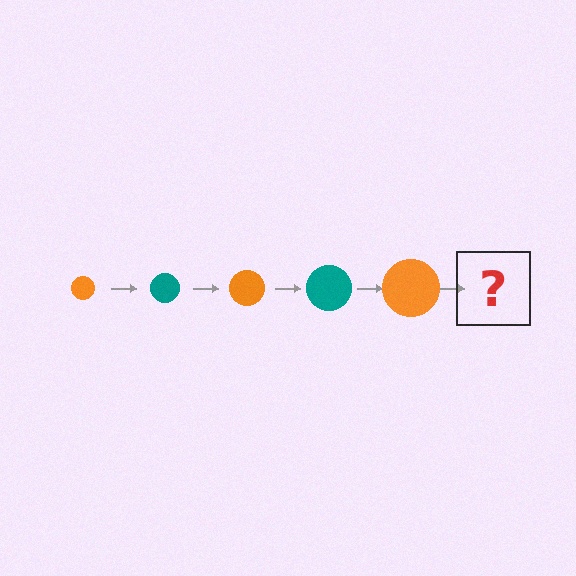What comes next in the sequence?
The next element should be a teal circle, larger than the previous one.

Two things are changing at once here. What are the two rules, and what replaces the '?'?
The two rules are that the circle grows larger each step and the color cycles through orange and teal. The '?' should be a teal circle, larger than the previous one.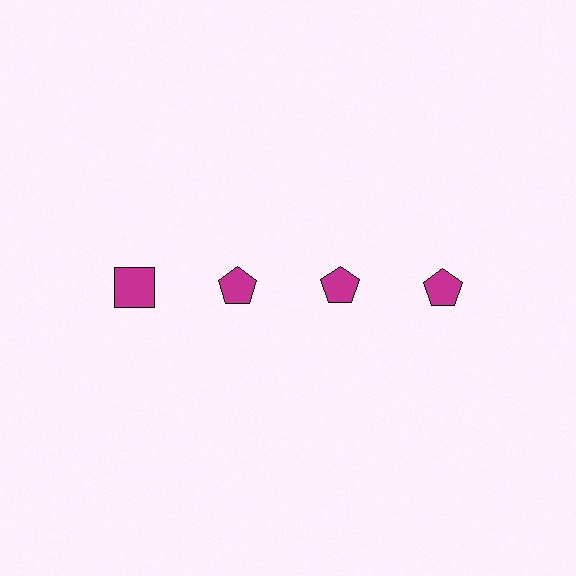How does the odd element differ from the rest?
It has a different shape: square instead of pentagon.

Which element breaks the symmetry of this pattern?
The magenta square in the top row, leftmost column breaks the symmetry. All other shapes are magenta pentagons.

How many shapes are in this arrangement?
There are 4 shapes arranged in a grid pattern.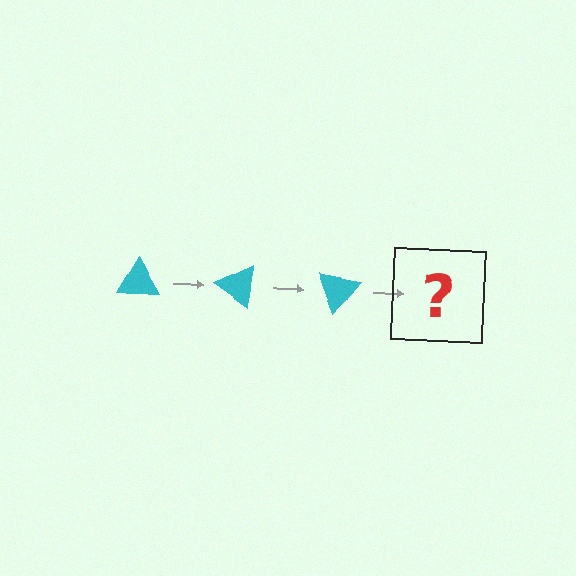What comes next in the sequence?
The next element should be a cyan triangle rotated 105 degrees.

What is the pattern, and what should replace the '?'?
The pattern is that the triangle rotates 35 degrees each step. The '?' should be a cyan triangle rotated 105 degrees.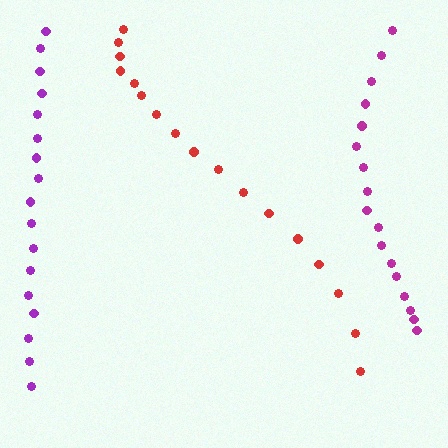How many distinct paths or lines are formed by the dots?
There are 3 distinct paths.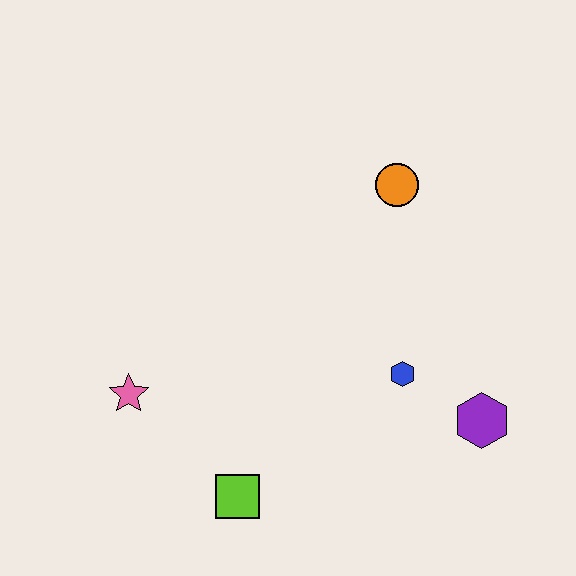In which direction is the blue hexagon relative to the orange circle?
The blue hexagon is below the orange circle.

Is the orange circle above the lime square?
Yes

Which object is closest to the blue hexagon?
The purple hexagon is closest to the blue hexagon.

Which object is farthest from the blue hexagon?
The pink star is farthest from the blue hexagon.